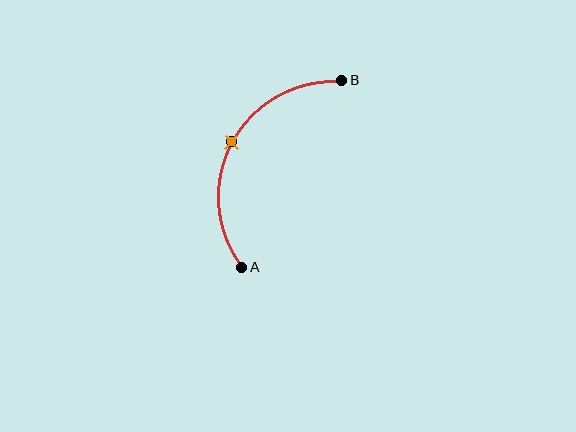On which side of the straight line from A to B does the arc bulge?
The arc bulges to the left of the straight line connecting A and B.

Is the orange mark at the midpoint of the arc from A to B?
Yes. The orange mark lies on the arc at equal arc-length from both A and B — it is the arc midpoint.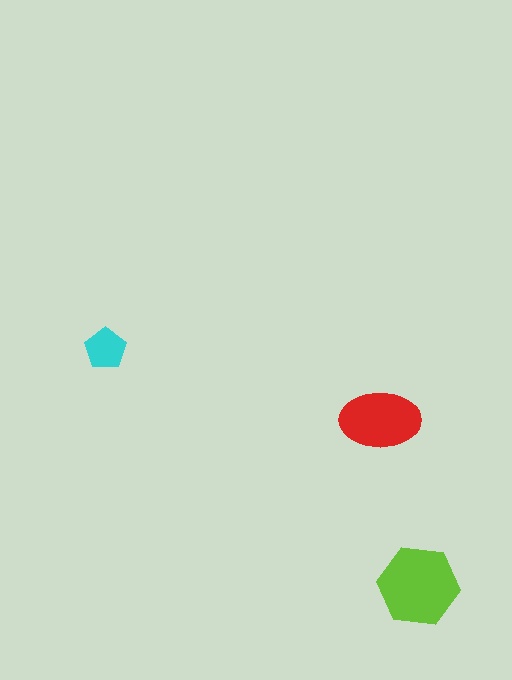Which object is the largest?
The lime hexagon.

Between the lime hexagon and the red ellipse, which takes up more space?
The lime hexagon.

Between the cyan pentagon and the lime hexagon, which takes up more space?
The lime hexagon.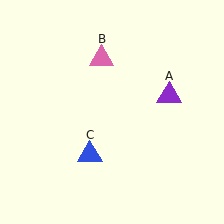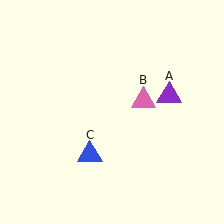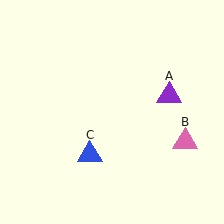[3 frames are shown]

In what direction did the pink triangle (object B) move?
The pink triangle (object B) moved down and to the right.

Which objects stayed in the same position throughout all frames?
Purple triangle (object A) and blue triangle (object C) remained stationary.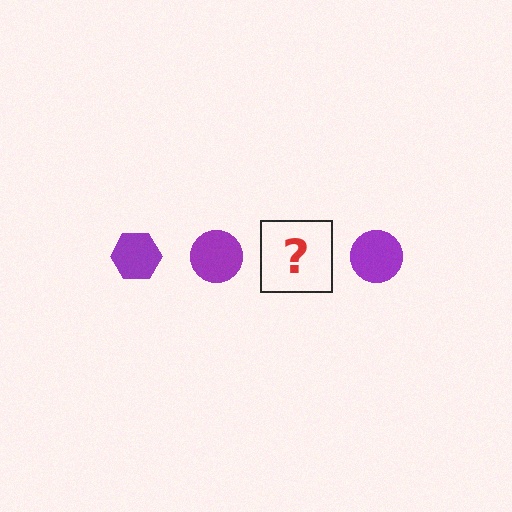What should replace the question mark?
The question mark should be replaced with a purple hexagon.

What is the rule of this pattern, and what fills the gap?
The rule is that the pattern cycles through hexagon, circle shapes in purple. The gap should be filled with a purple hexagon.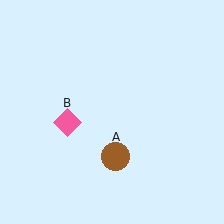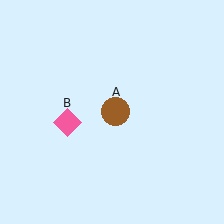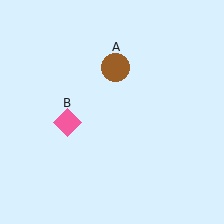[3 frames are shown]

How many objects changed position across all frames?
1 object changed position: brown circle (object A).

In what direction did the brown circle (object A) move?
The brown circle (object A) moved up.